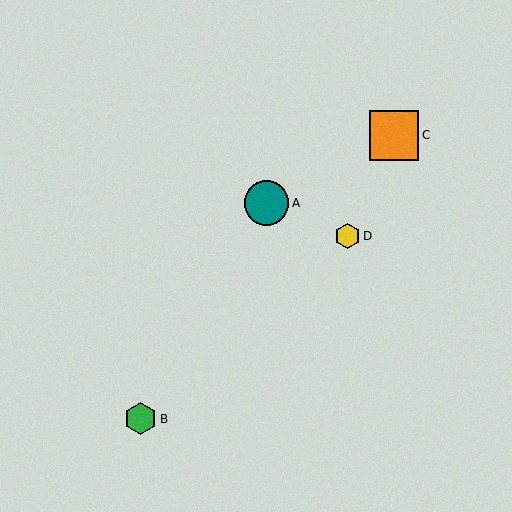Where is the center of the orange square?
The center of the orange square is at (394, 135).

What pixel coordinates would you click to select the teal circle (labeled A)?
Click at (266, 203) to select the teal circle A.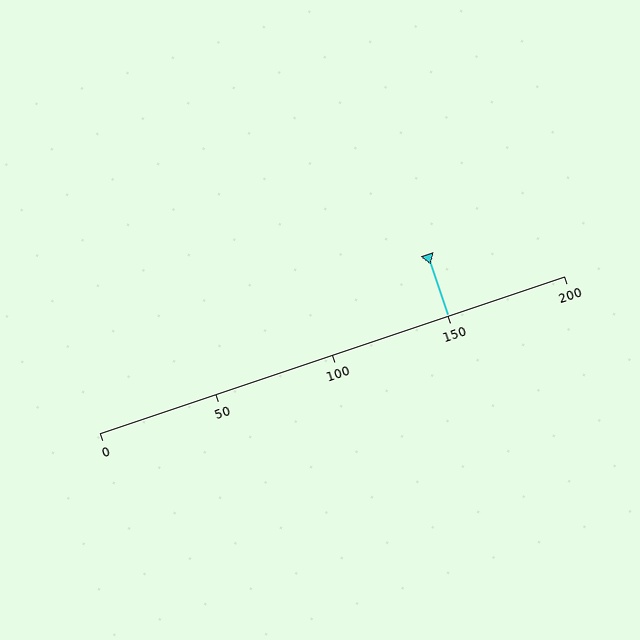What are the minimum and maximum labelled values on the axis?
The axis runs from 0 to 200.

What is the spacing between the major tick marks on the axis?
The major ticks are spaced 50 apart.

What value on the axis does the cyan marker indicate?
The marker indicates approximately 150.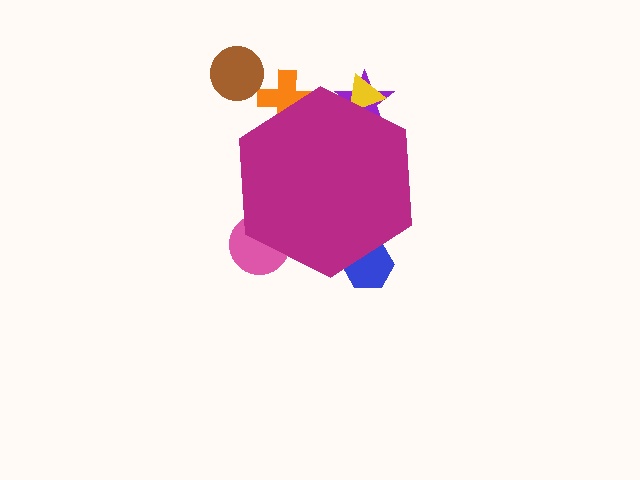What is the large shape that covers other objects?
A magenta hexagon.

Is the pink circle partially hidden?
Yes, the pink circle is partially hidden behind the magenta hexagon.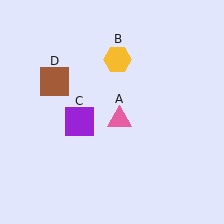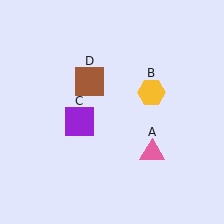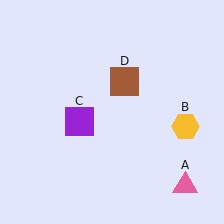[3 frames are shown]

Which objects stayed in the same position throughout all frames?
Purple square (object C) remained stationary.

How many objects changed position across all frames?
3 objects changed position: pink triangle (object A), yellow hexagon (object B), brown square (object D).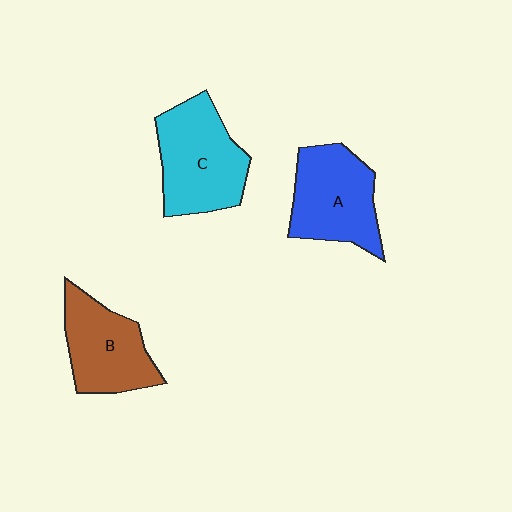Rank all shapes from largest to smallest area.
From largest to smallest: C (cyan), A (blue), B (brown).